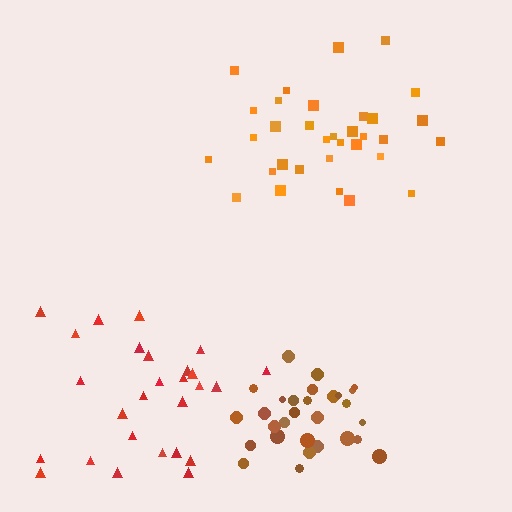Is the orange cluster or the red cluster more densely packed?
Orange.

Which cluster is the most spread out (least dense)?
Red.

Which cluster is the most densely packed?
Brown.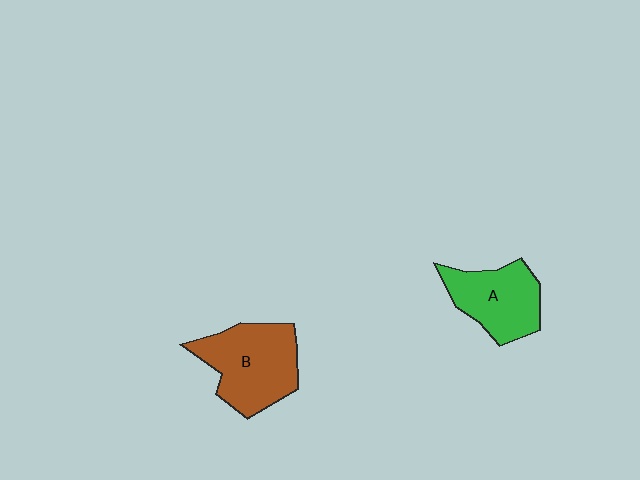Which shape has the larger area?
Shape B (brown).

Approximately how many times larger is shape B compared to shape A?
Approximately 1.3 times.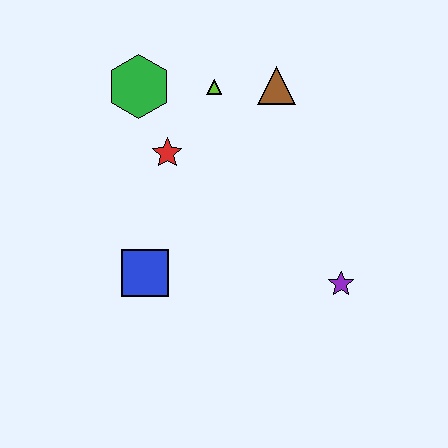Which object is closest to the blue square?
The red star is closest to the blue square.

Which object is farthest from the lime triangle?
The purple star is farthest from the lime triangle.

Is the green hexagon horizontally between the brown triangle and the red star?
No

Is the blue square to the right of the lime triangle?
No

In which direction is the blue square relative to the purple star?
The blue square is to the left of the purple star.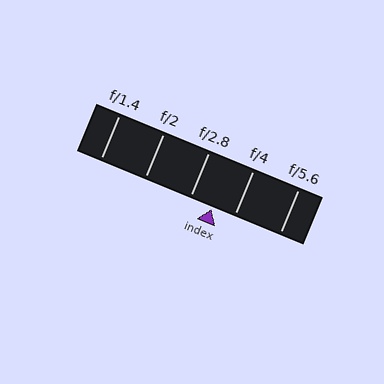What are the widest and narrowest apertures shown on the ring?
The widest aperture shown is f/1.4 and the narrowest is f/5.6.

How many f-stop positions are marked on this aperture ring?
There are 5 f-stop positions marked.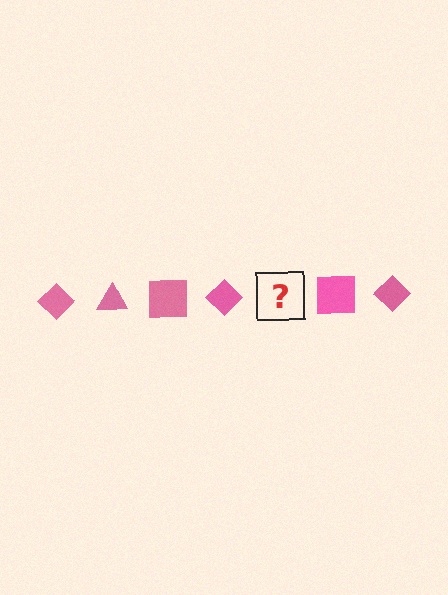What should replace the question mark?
The question mark should be replaced with a pink triangle.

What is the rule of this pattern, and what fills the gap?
The rule is that the pattern cycles through diamond, triangle, square shapes in pink. The gap should be filled with a pink triangle.